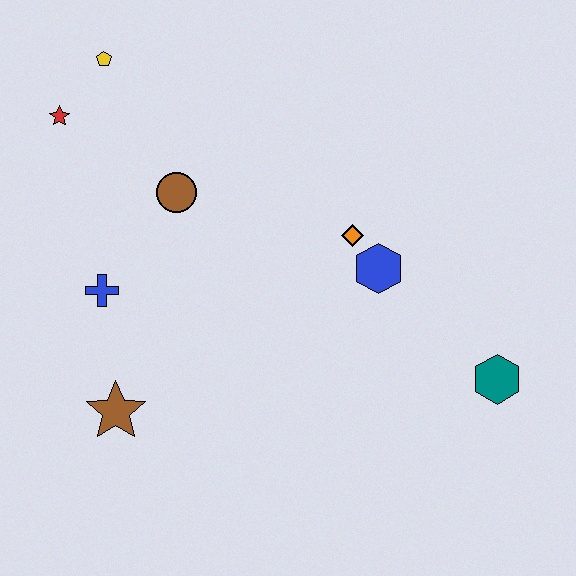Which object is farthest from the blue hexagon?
The red star is farthest from the blue hexagon.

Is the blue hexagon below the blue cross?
No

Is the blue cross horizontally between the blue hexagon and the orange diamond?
No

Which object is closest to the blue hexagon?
The orange diamond is closest to the blue hexagon.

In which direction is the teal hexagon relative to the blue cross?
The teal hexagon is to the right of the blue cross.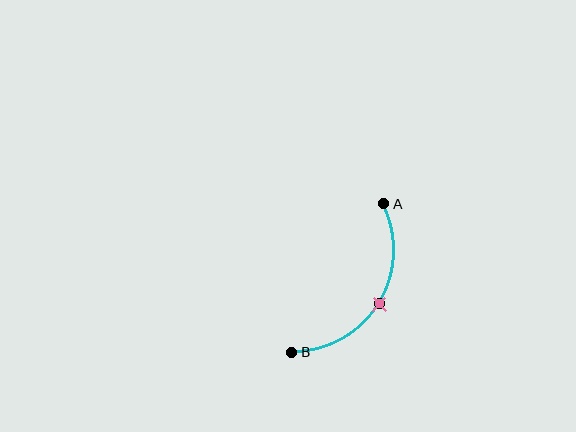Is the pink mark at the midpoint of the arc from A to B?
Yes. The pink mark lies on the arc at equal arc-length from both A and B — it is the arc midpoint.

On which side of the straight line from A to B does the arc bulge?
The arc bulges to the right of the straight line connecting A and B.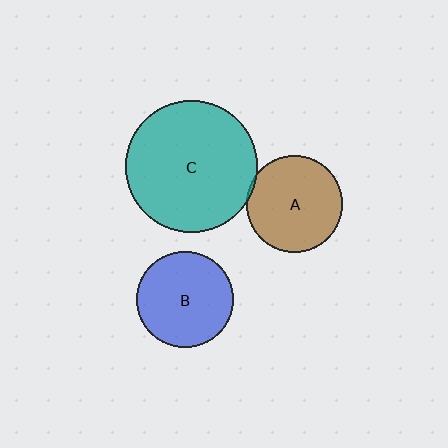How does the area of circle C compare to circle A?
Approximately 1.9 times.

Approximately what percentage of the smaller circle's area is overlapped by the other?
Approximately 5%.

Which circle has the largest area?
Circle C (teal).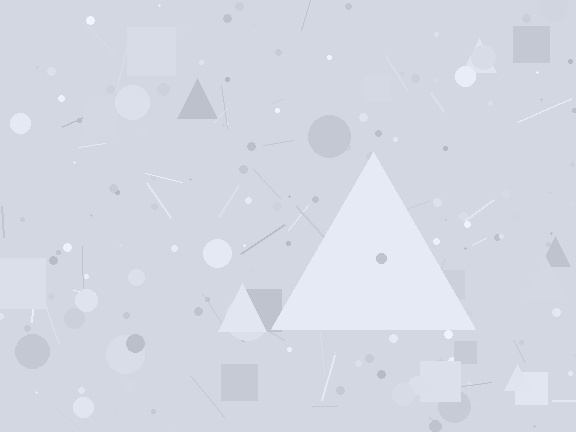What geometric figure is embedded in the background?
A triangle is embedded in the background.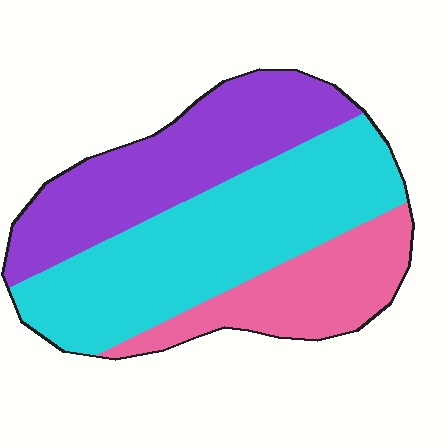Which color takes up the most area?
Cyan, at roughly 45%.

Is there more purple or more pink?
Purple.